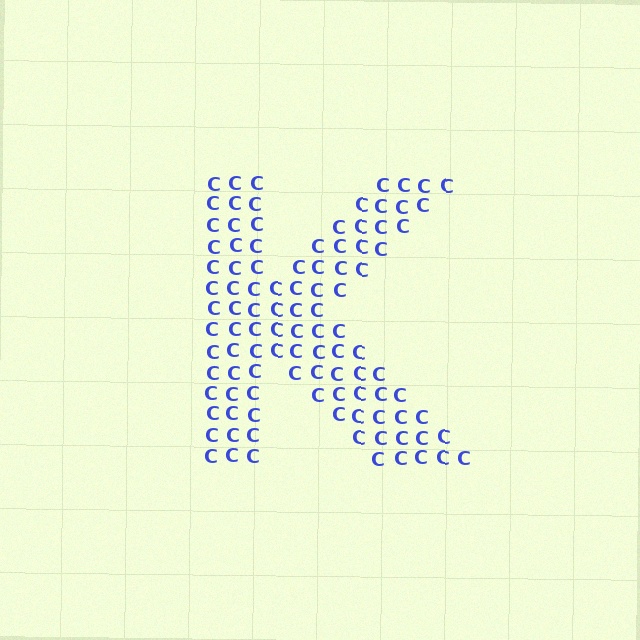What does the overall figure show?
The overall figure shows the letter K.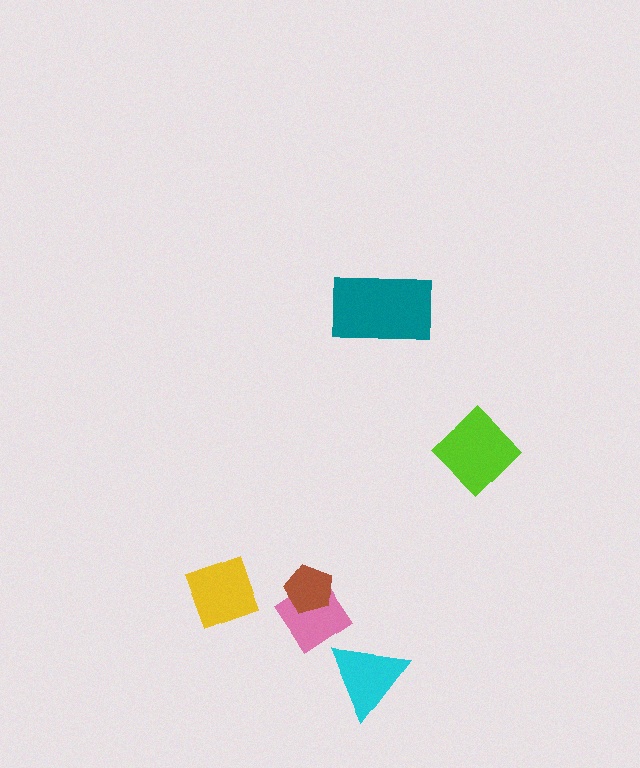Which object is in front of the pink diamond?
The brown pentagon is in front of the pink diamond.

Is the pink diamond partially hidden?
Yes, it is partially covered by another shape.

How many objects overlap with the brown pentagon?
1 object overlaps with the brown pentagon.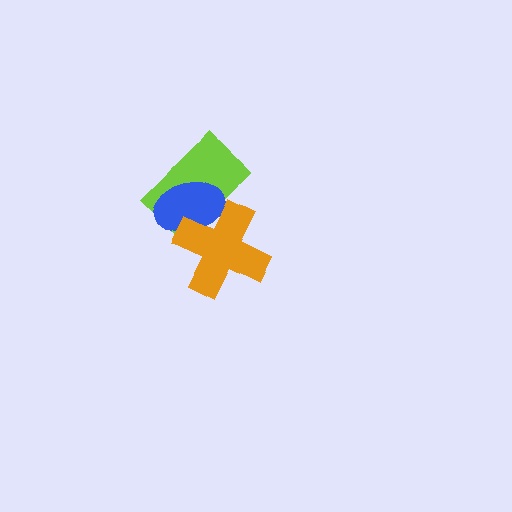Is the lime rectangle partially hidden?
Yes, it is partially covered by another shape.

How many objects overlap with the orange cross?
2 objects overlap with the orange cross.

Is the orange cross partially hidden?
No, no other shape covers it.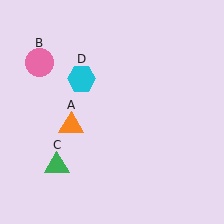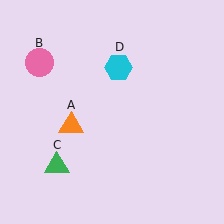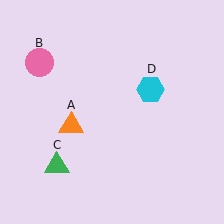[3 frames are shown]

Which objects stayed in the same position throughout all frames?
Orange triangle (object A) and pink circle (object B) and green triangle (object C) remained stationary.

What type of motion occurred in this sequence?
The cyan hexagon (object D) rotated clockwise around the center of the scene.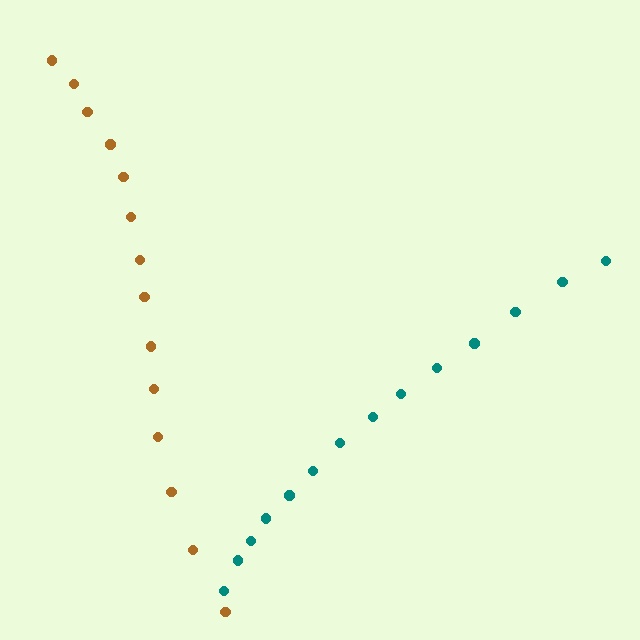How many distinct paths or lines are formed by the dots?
There are 2 distinct paths.